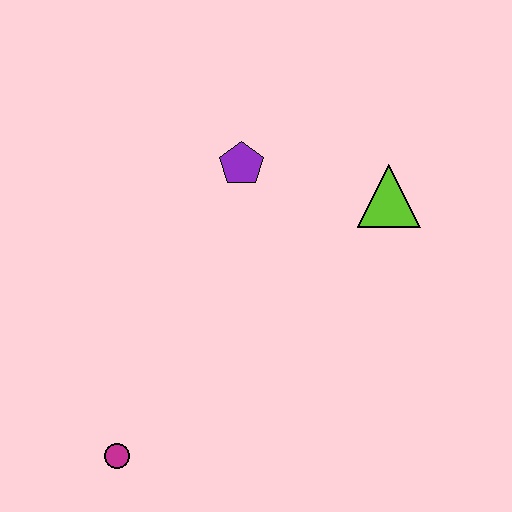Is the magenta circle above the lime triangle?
No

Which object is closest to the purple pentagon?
The lime triangle is closest to the purple pentagon.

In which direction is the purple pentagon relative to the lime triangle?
The purple pentagon is to the left of the lime triangle.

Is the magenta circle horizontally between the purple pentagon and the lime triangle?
No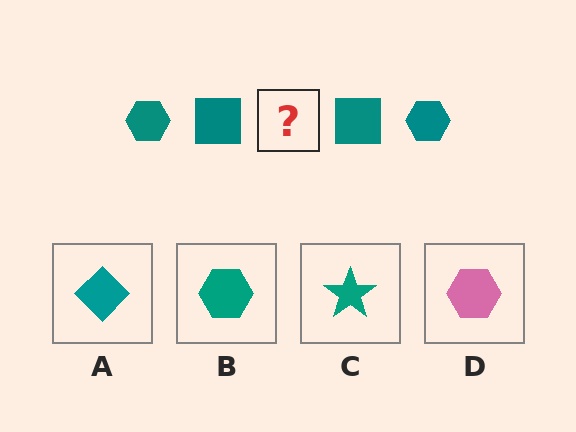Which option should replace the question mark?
Option B.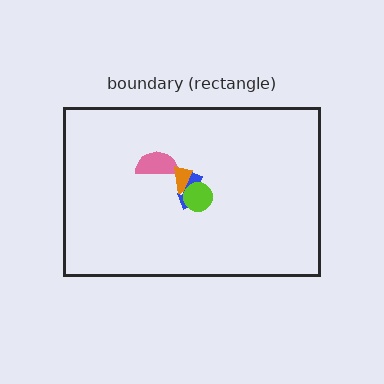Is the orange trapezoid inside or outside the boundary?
Inside.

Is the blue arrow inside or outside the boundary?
Inside.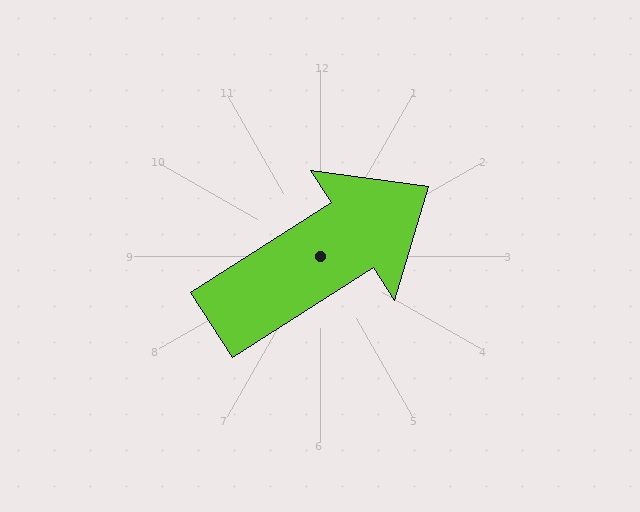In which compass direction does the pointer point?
Northeast.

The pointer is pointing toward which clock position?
Roughly 2 o'clock.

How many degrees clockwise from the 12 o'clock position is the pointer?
Approximately 57 degrees.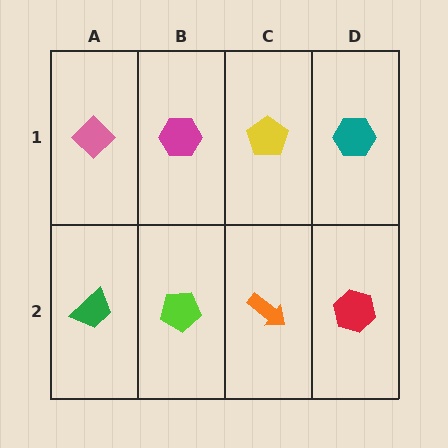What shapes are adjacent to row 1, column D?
A red hexagon (row 2, column D), a yellow pentagon (row 1, column C).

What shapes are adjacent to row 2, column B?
A magenta hexagon (row 1, column B), a green trapezoid (row 2, column A), an orange arrow (row 2, column C).